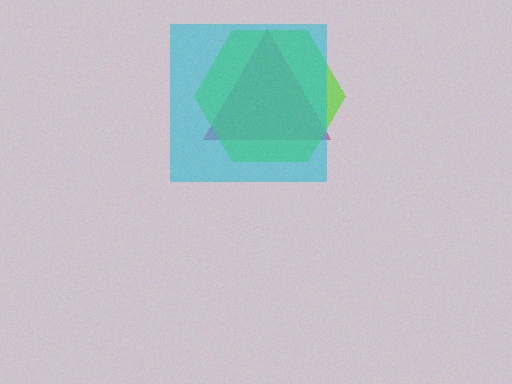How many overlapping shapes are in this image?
There are 3 overlapping shapes in the image.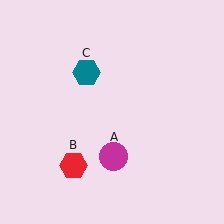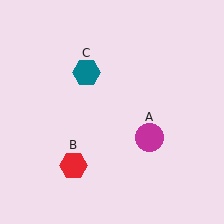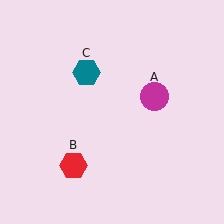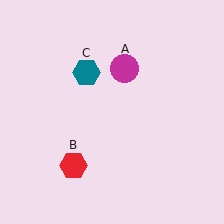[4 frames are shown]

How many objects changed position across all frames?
1 object changed position: magenta circle (object A).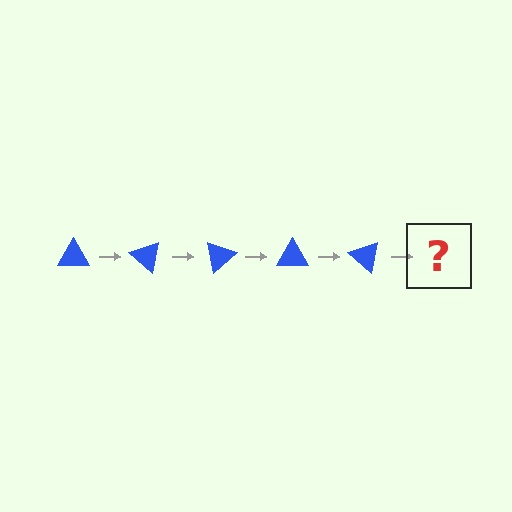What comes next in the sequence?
The next element should be a blue triangle rotated 200 degrees.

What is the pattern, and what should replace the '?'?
The pattern is that the triangle rotates 40 degrees each step. The '?' should be a blue triangle rotated 200 degrees.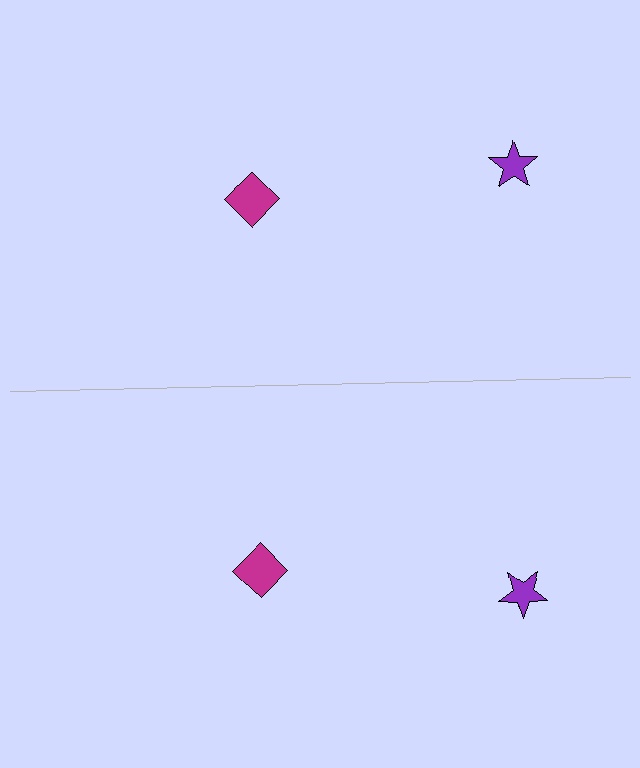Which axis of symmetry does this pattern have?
The pattern has a horizontal axis of symmetry running through the center of the image.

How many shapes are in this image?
There are 4 shapes in this image.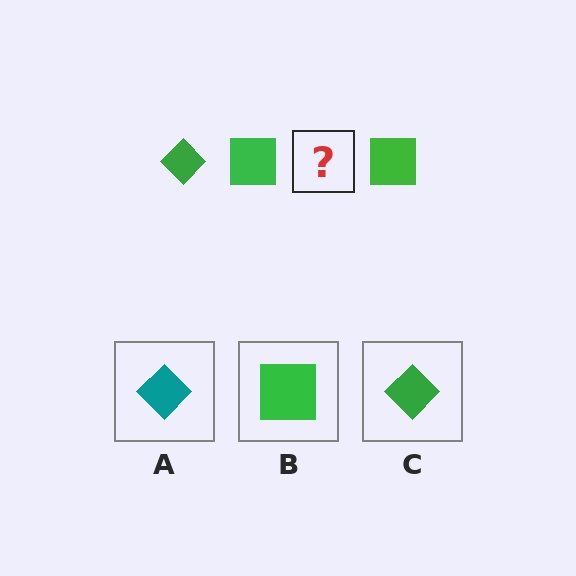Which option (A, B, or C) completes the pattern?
C.